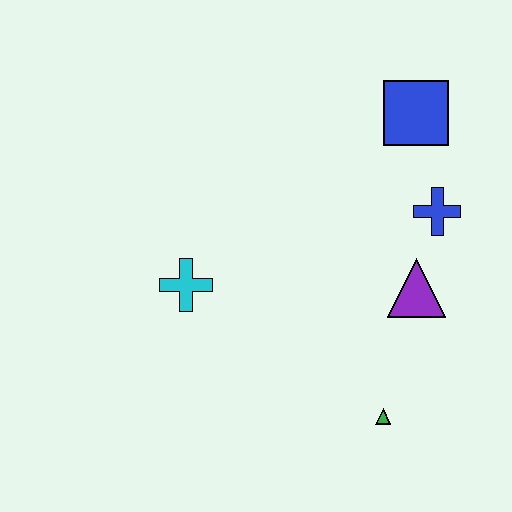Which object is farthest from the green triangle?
The blue square is farthest from the green triangle.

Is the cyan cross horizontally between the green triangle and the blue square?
No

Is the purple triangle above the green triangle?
Yes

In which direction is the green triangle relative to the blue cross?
The green triangle is below the blue cross.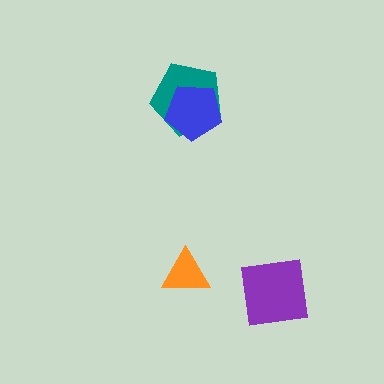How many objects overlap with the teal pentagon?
1 object overlaps with the teal pentagon.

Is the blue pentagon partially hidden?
No, no other shape covers it.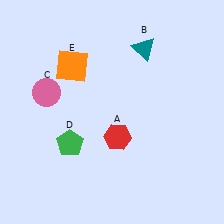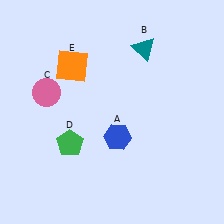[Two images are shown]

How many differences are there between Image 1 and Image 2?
There is 1 difference between the two images.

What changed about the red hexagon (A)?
In Image 1, A is red. In Image 2, it changed to blue.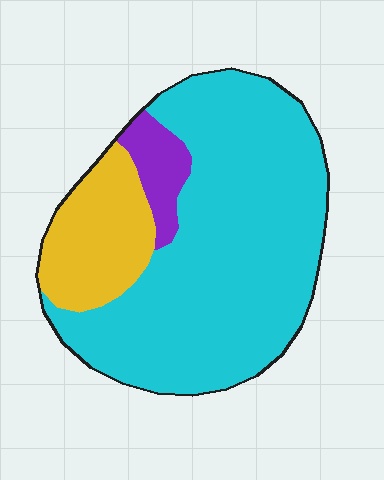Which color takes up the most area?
Cyan, at roughly 75%.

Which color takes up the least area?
Purple, at roughly 5%.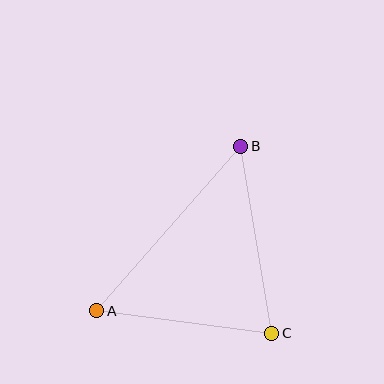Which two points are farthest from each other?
Points A and B are farthest from each other.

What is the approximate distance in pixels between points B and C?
The distance between B and C is approximately 190 pixels.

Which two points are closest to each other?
Points A and C are closest to each other.